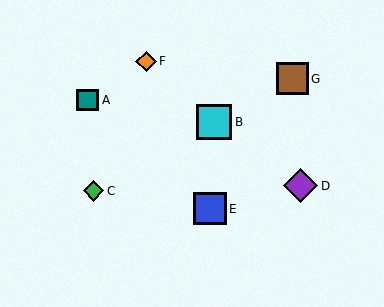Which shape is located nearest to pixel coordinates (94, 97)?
The teal square (labeled A) at (88, 100) is nearest to that location.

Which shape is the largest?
The cyan square (labeled B) is the largest.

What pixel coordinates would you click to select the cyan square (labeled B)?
Click at (214, 122) to select the cyan square B.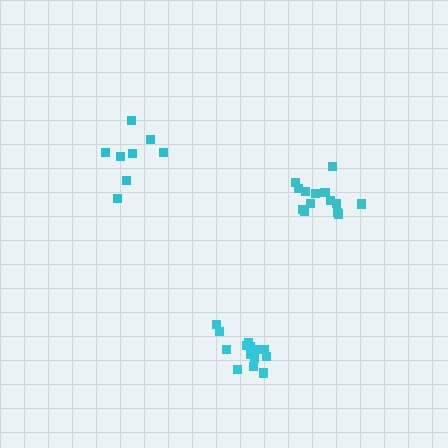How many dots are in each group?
Group 1: 14 dots, Group 2: 8 dots, Group 3: 14 dots (36 total).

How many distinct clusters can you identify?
There are 3 distinct clusters.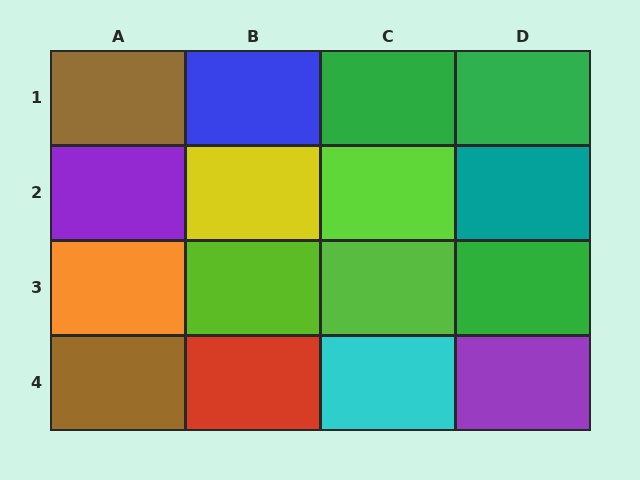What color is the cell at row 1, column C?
Green.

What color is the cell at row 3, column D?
Green.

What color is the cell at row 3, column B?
Lime.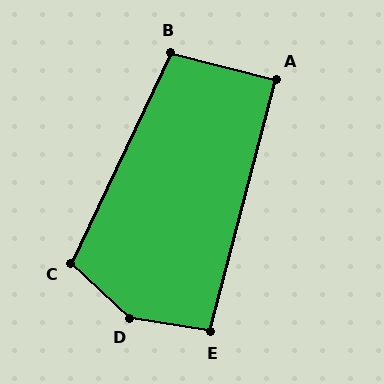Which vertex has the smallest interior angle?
A, at approximately 89 degrees.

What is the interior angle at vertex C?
Approximately 108 degrees (obtuse).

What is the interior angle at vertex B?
Approximately 101 degrees (obtuse).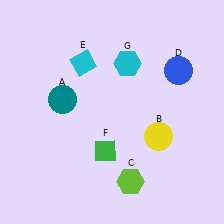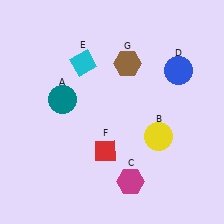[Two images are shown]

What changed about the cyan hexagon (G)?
In Image 1, G is cyan. In Image 2, it changed to brown.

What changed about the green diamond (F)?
In Image 1, F is green. In Image 2, it changed to red.